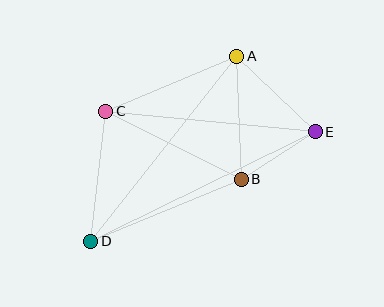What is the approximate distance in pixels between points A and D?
The distance between A and D is approximately 236 pixels.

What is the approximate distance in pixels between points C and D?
The distance between C and D is approximately 131 pixels.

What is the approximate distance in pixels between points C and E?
The distance between C and E is approximately 210 pixels.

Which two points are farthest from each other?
Points D and E are farthest from each other.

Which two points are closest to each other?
Points B and E are closest to each other.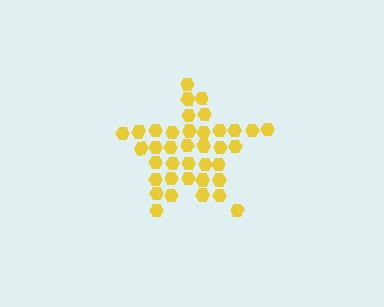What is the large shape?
The large shape is a star.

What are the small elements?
The small elements are hexagons.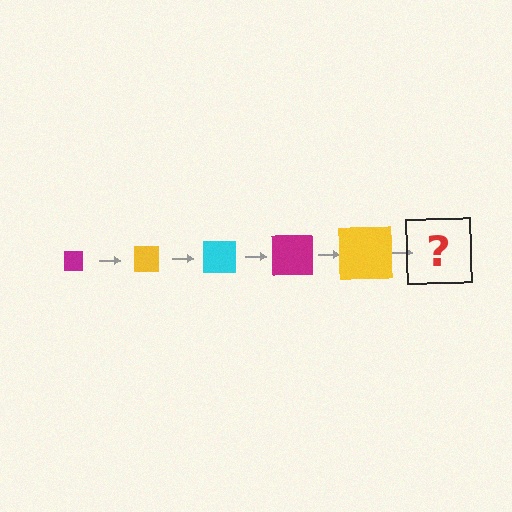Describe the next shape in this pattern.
It should be a cyan square, larger than the previous one.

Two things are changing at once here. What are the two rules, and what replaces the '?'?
The two rules are that the square grows larger each step and the color cycles through magenta, yellow, and cyan. The '?' should be a cyan square, larger than the previous one.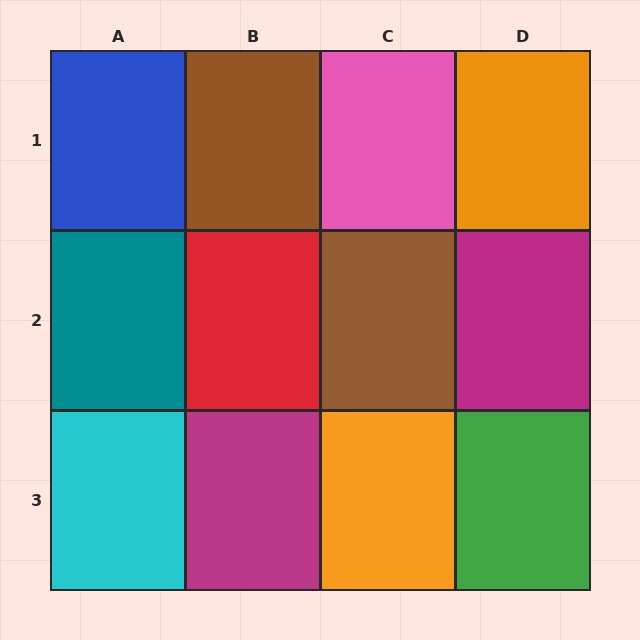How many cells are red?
1 cell is red.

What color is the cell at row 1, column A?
Blue.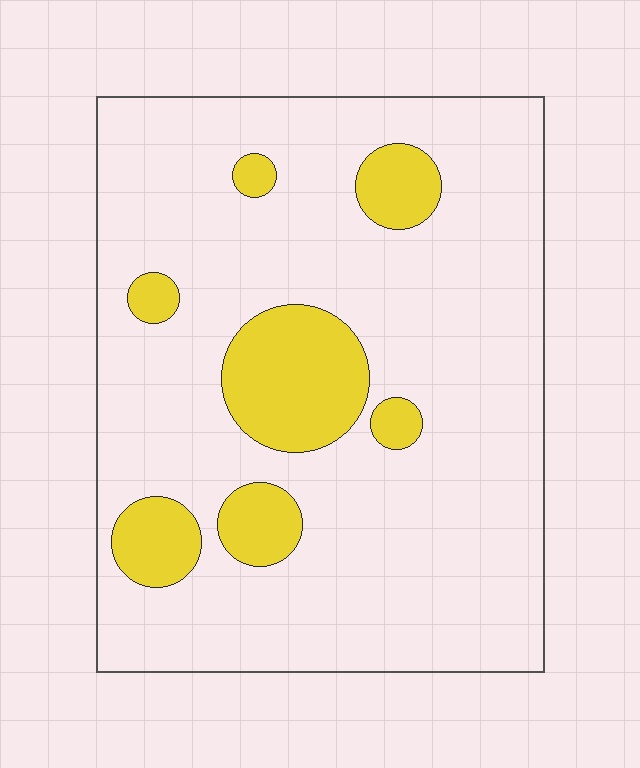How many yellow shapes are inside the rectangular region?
7.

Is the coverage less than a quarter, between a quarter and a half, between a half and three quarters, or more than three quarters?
Less than a quarter.